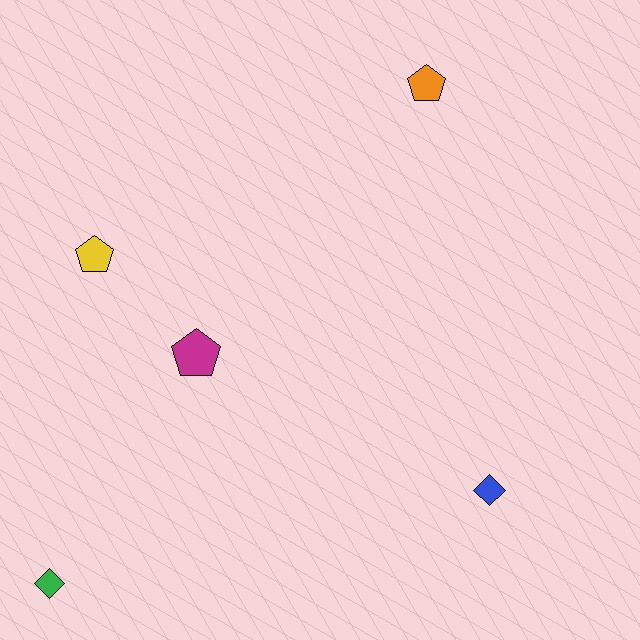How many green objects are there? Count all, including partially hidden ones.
There is 1 green object.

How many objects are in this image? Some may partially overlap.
There are 5 objects.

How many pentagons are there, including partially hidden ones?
There are 3 pentagons.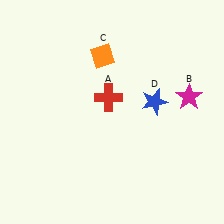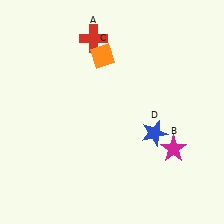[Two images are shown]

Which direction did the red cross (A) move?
The red cross (A) moved up.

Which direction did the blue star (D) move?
The blue star (D) moved down.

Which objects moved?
The objects that moved are: the red cross (A), the magenta star (B), the blue star (D).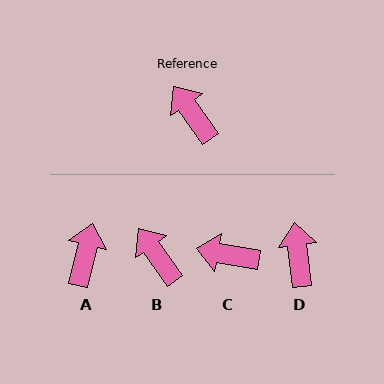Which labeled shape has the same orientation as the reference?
B.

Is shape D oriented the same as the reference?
No, it is off by about 28 degrees.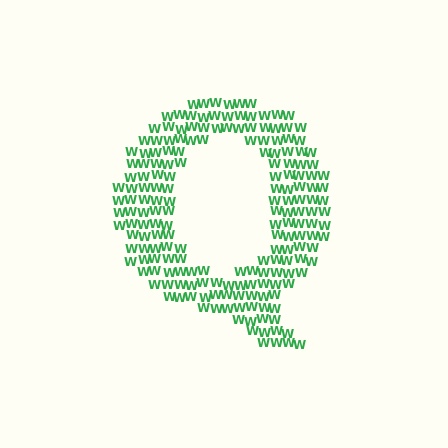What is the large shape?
The large shape is the letter Q.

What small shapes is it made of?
It is made of small letter W's.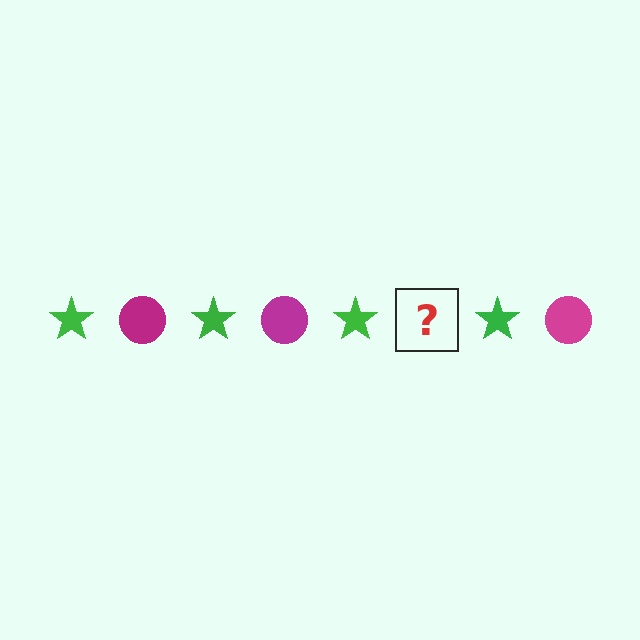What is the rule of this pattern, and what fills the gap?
The rule is that the pattern alternates between green star and magenta circle. The gap should be filled with a magenta circle.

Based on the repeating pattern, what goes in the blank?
The blank should be a magenta circle.